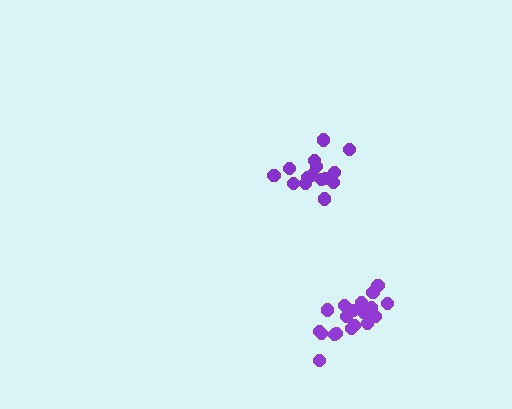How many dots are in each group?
Group 1: 20 dots, Group 2: 15 dots (35 total).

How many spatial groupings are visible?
There are 2 spatial groupings.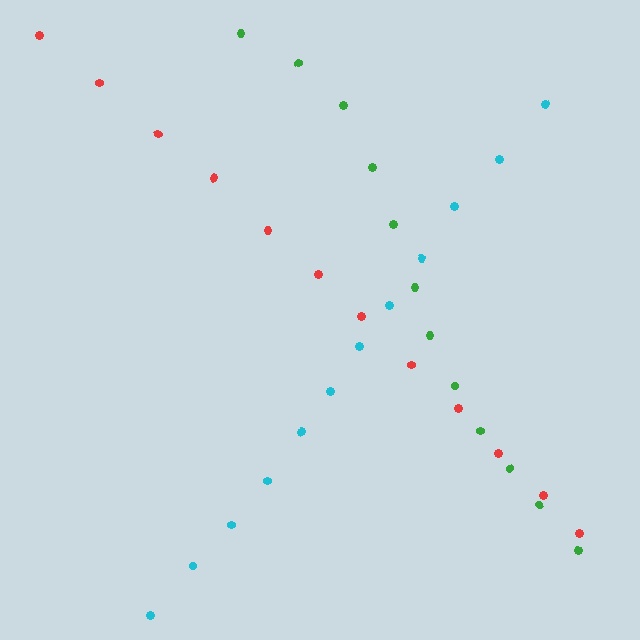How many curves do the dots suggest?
There are 3 distinct paths.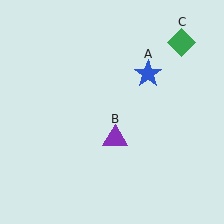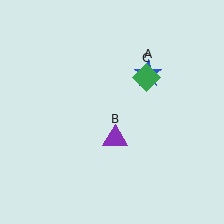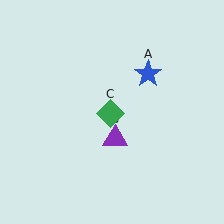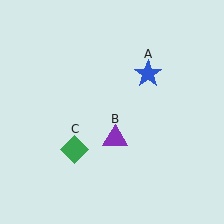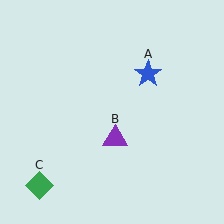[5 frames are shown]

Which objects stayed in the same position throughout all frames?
Blue star (object A) and purple triangle (object B) remained stationary.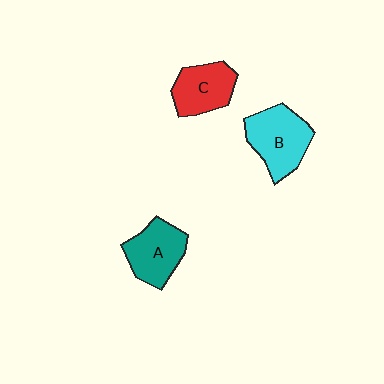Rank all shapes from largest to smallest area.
From largest to smallest: B (cyan), A (teal), C (red).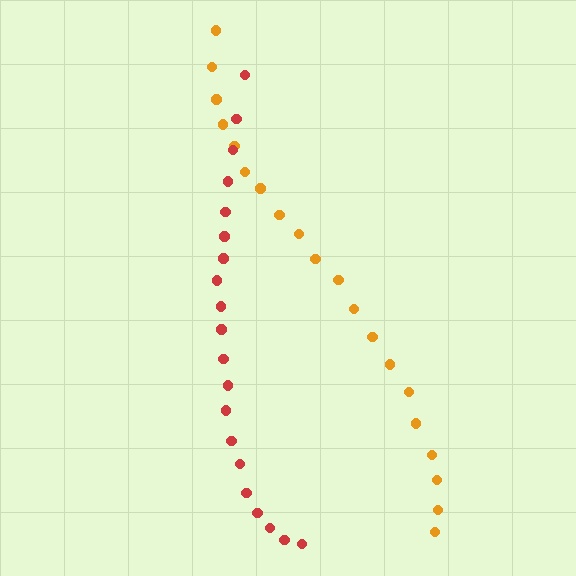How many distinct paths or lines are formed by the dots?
There are 2 distinct paths.